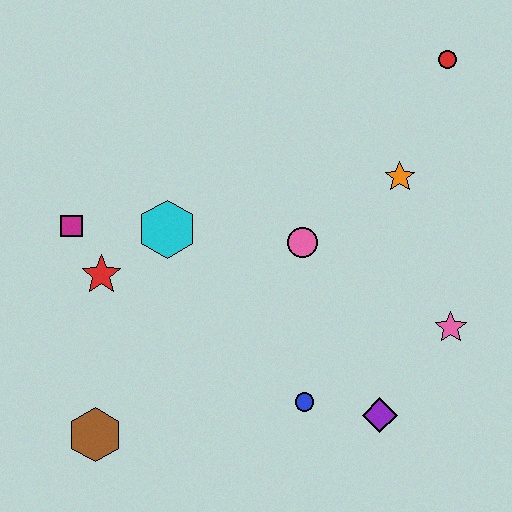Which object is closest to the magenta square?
The red star is closest to the magenta square.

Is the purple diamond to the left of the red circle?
Yes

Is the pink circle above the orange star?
No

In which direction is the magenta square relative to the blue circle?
The magenta square is to the left of the blue circle.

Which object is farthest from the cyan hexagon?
The red circle is farthest from the cyan hexagon.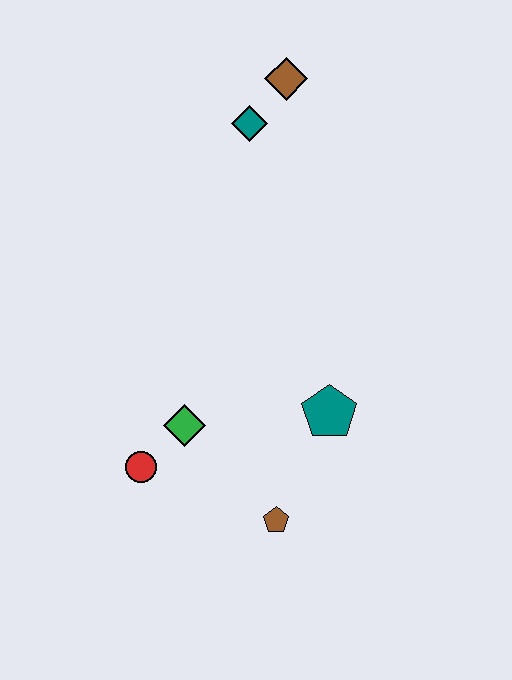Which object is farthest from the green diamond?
The brown diamond is farthest from the green diamond.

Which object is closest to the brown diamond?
The teal diamond is closest to the brown diamond.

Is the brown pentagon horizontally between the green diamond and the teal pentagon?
Yes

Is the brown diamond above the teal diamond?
Yes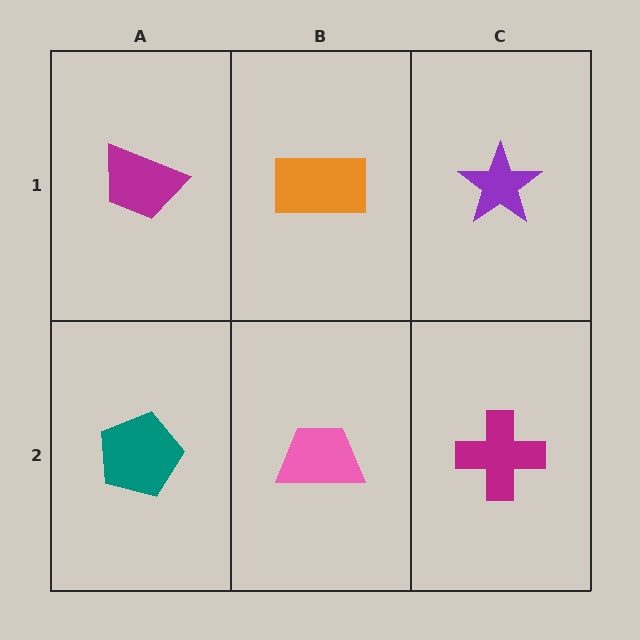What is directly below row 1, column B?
A pink trapezoid.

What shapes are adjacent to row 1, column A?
A teal pentagon (row 2, column A), an orange rectangle (row 1, column B).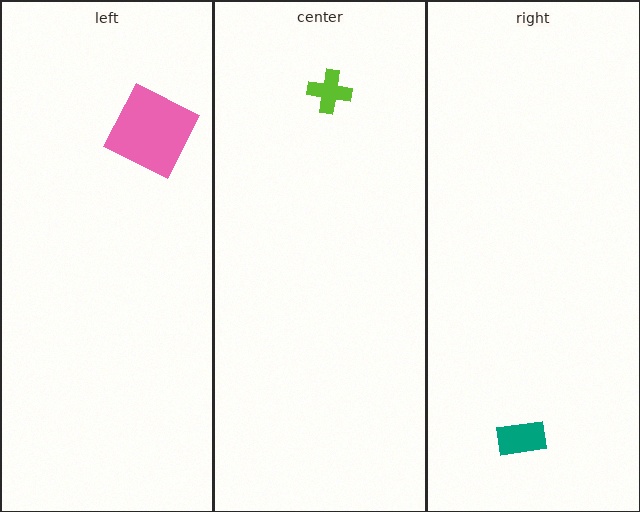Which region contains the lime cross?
The center region.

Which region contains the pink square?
The left region.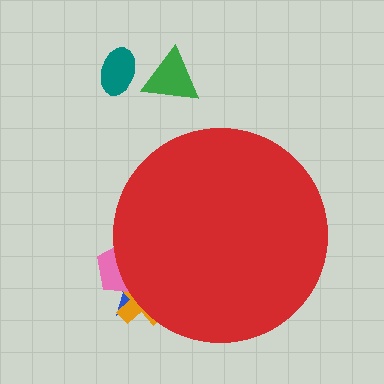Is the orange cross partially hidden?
Yes, the orange cross is partially hidden behind the red circle.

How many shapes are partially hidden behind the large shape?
3 shapes are partially hidden.